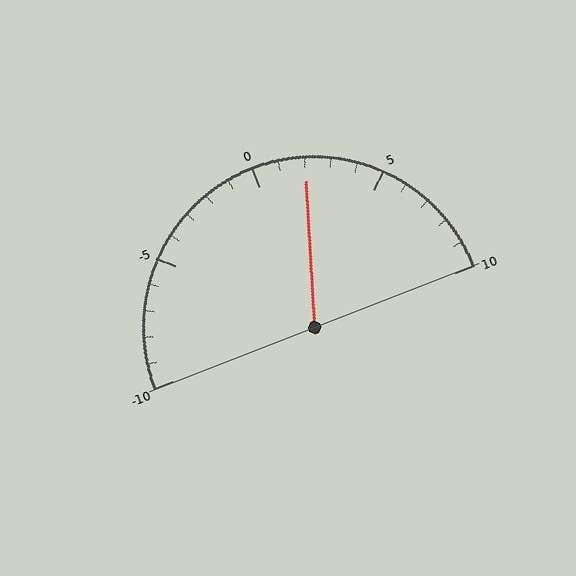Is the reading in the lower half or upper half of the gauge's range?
The reading is in the upper half of the range (-10 to 10).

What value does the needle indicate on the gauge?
The needle indicates approximately 2.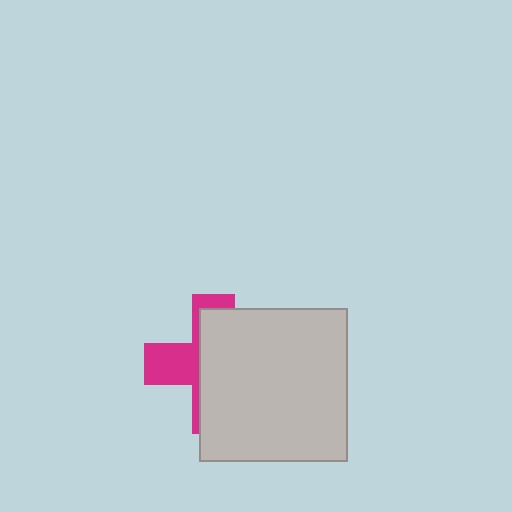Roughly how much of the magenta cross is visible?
A small part of it is visible (roughly 36%).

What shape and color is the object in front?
The object in front is a light gray rectangle.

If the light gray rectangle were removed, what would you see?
You would see the complete magenta cross.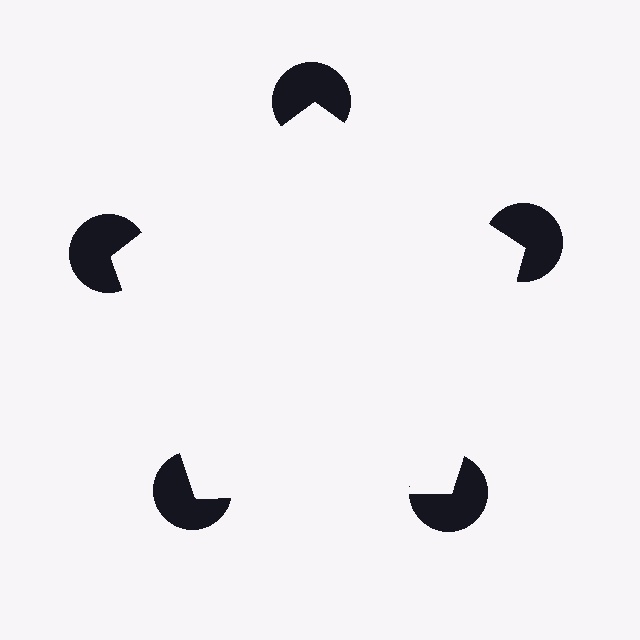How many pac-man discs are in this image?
There are 5 — one at each vertex of the illusory pentagon.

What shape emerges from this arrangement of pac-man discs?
An illusory pentagon — its edges are inferred from the aligned wedge cuts in the pac-man discs, not physically drawn.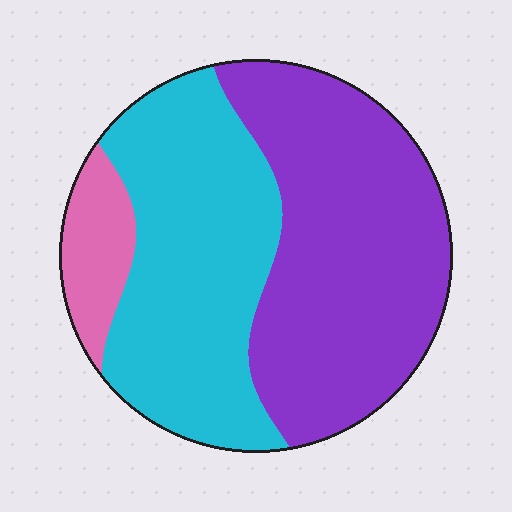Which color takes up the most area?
Purple, at roughly 50%.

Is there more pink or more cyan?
Cyan.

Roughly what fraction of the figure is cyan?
Cyan takes up between a third and a half of the figure.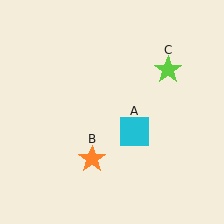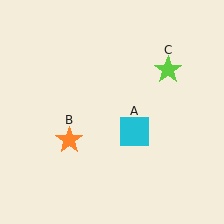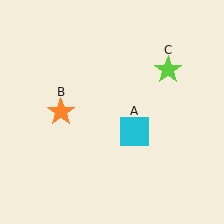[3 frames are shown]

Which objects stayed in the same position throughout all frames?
Cyan square (object A) and lime star (object C) remained stationary.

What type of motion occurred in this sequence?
The orange star (object B) rotated clockwise around the center of the scene.